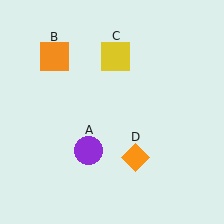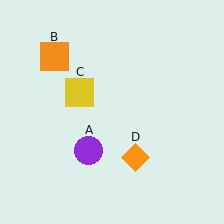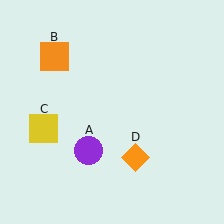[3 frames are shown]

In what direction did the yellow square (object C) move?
The yellow square (object C) moved down and to the left.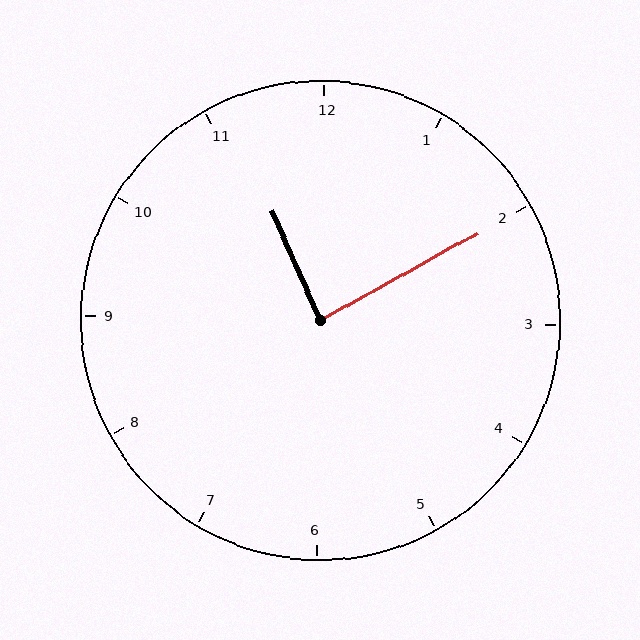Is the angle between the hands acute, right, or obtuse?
It is right.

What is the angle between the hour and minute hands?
Approximately 85 degrees.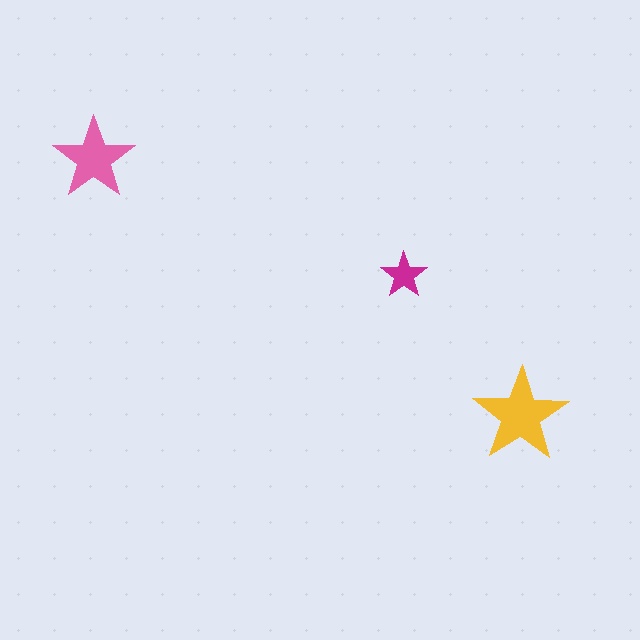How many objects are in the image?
There are 3 objects in the image.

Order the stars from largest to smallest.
the yellow one, the pink one, the magenta one.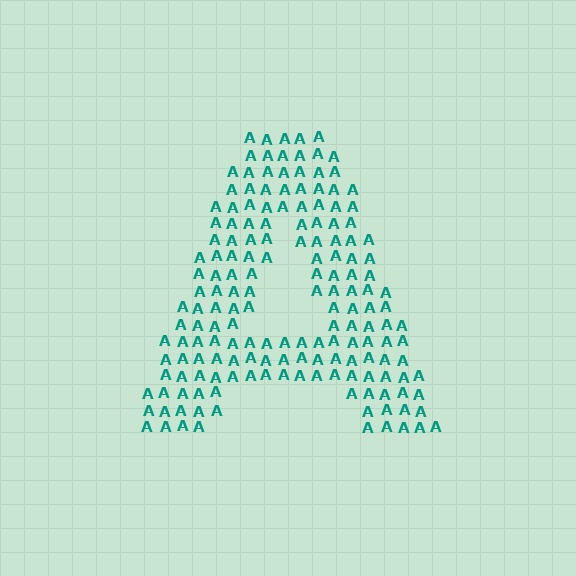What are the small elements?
The small elements are letter A's.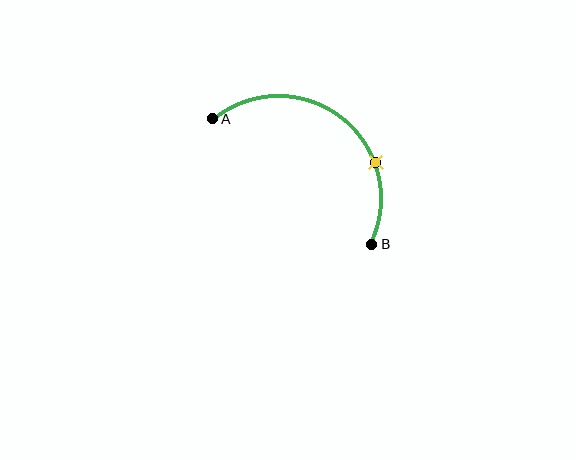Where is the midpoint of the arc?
The arc midpoint is the point on the curve farthest from the straight line joining A and B. It sits above and to the right of that line.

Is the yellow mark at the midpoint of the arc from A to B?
No. The yellow mark lies on the arc but is closer to endpoint B. The arc midpoint would be at the point on the curve equidistant along the arc from both A and B.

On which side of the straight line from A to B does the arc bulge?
The arc bulges above and to the right of the straight line connecting A and B.